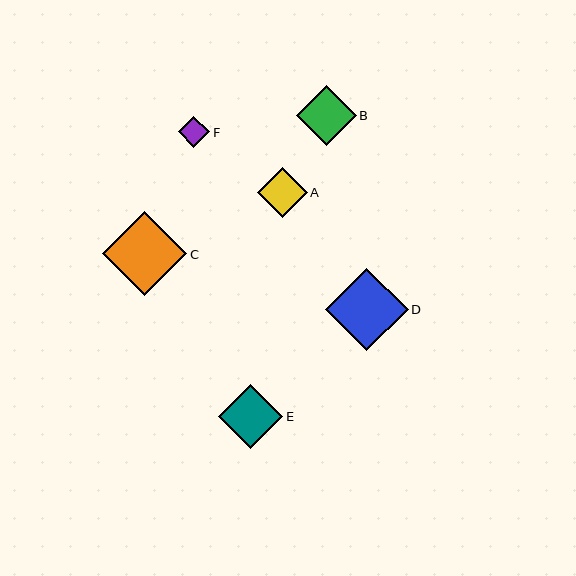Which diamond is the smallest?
Diamond F is the smallest with a size of approximately 31 pixels.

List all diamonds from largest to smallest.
From largest to smallest: C, D, E, B, A, F.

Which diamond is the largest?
Diamond C is the largest with a size of approximately 84 pixels.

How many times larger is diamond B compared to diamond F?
Diamond B is approximately 1.9 times the size of diamond F.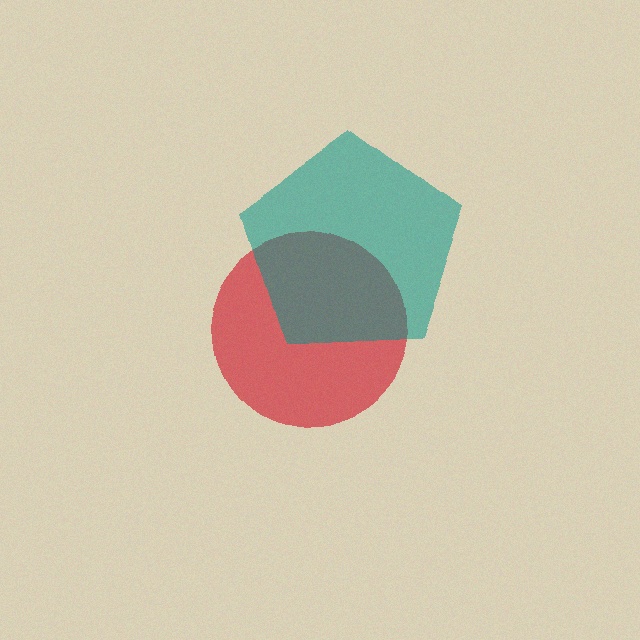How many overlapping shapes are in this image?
There are 2 overlapping shapes in the image.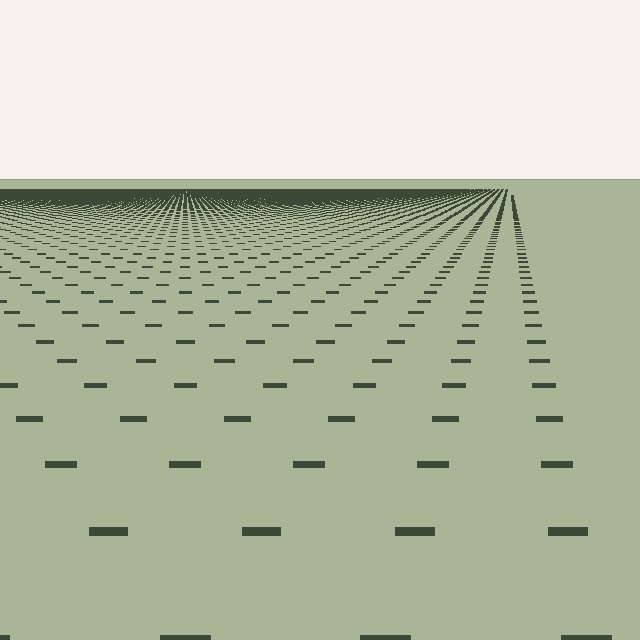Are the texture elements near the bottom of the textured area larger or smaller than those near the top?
Larger. Near the bottom, elements are closer to the viewer and appear at a bigger on-screen size.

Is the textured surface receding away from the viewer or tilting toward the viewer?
The surface is receding away from the viewer. Texture elements get smaller and denser toward the top.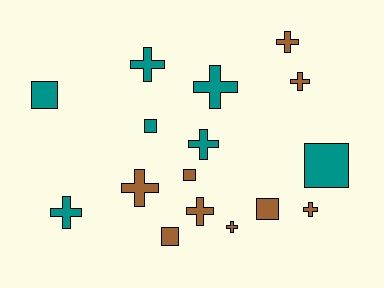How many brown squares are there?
There are 3 brown squares.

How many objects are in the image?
There are 16 objects.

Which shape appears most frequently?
Cross, with 10 objects.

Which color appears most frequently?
Brown, with 9 objects.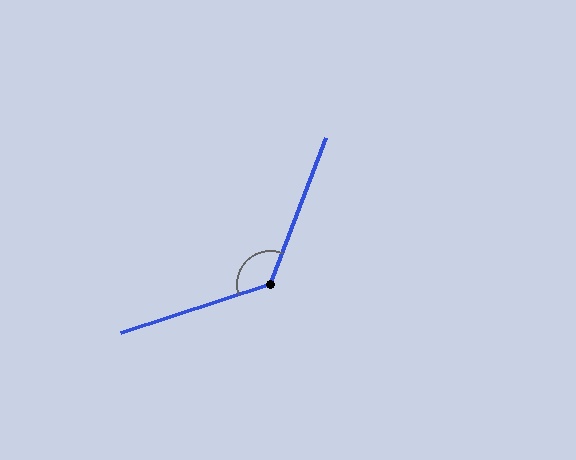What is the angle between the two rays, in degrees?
Approximately 129 degrees.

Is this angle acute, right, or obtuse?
It is obtuse.